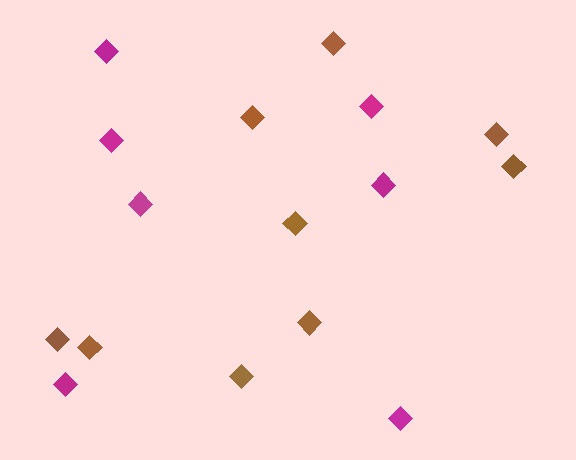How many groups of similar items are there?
There are 2 groups: one group of brown diamonds (9) and one group of magenta diamonds (7).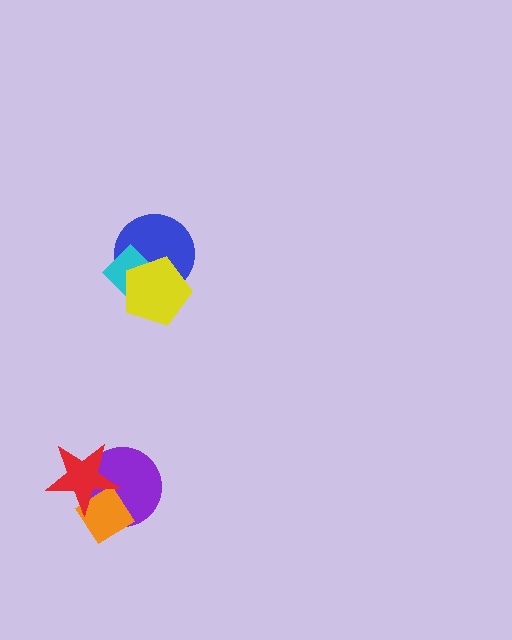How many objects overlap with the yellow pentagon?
2 objects overlap with the yellow pentagon.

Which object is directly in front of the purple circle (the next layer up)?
The orange diamond is directly in front of the purple circle.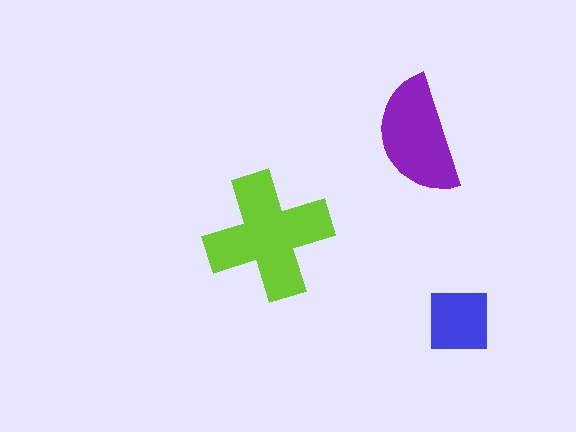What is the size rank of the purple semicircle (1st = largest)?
2nd.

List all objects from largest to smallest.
The lime cross, the purple semicircle, the blue square.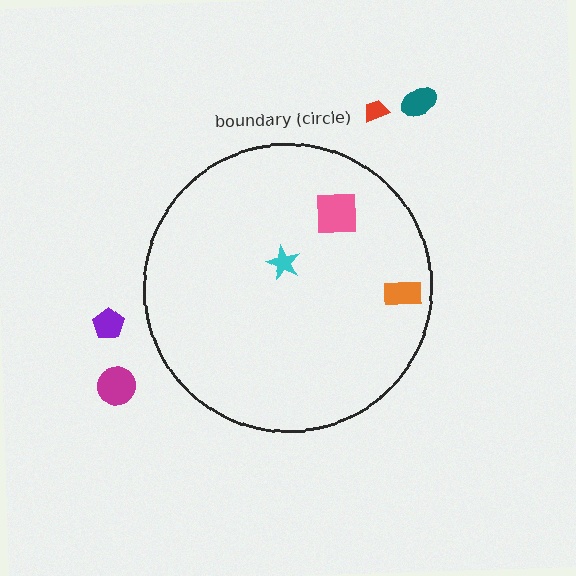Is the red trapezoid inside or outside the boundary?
Outside.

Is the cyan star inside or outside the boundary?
Inside.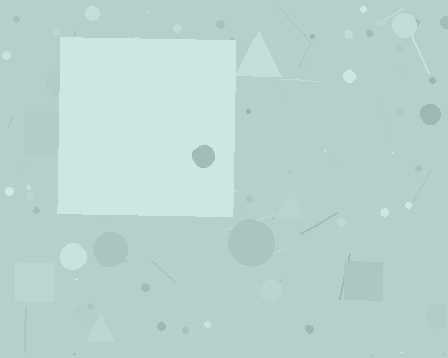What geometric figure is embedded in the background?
A square is embedded in the background.